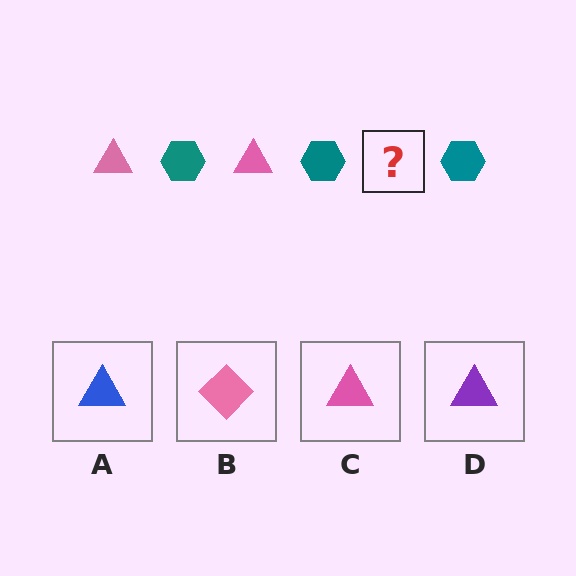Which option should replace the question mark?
Option C.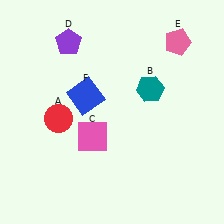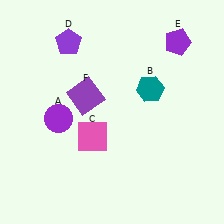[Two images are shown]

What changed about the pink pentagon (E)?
In Image 1, E is pink. In Image 2, it changed to purple.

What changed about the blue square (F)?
In Image 1, F is blue. In Image 2, it changed to purple.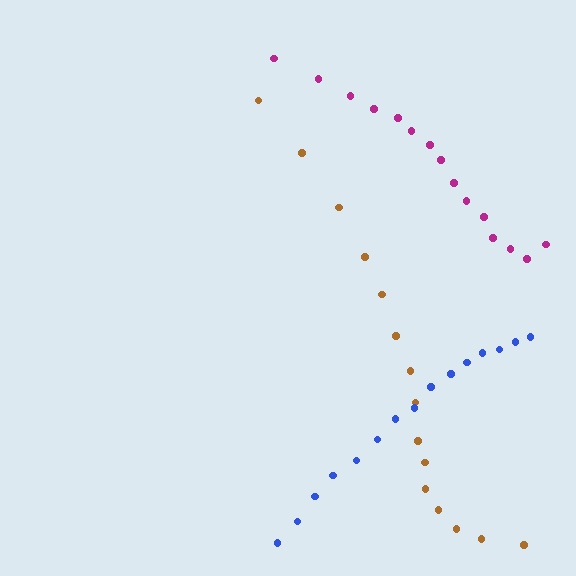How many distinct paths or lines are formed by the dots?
There are 3 distinct paths.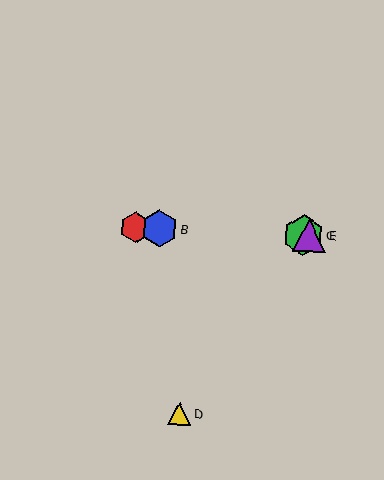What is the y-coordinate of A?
Object A is at y≈228.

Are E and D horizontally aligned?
No, E is at y≈235 and D is at y≈414.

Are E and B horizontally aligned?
Yes, both are at y≈235.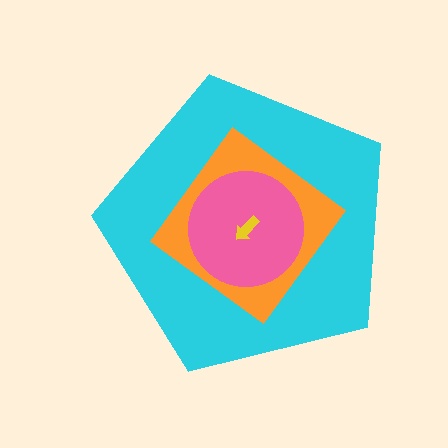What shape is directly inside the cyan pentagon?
The orange diamond.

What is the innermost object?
The yellow arrow.